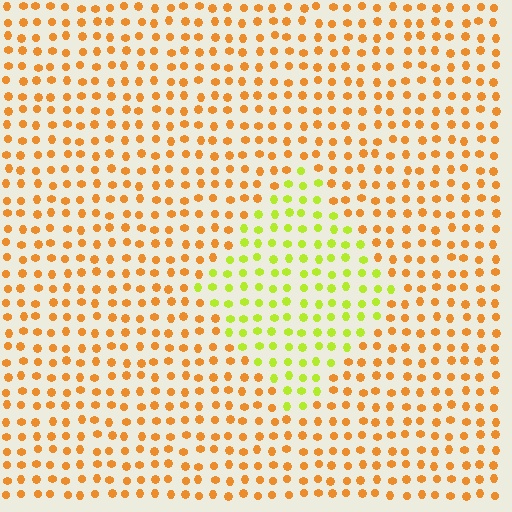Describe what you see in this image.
The image is filled with small orange elements in a uniform arrangement. A diamond-shaped region is visible where the elements are tinted to a slightly different hue, forming a subtle color boundary.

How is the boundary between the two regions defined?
The boundary is defined purely by a slight shift in hue (about 48 degrees). Spacing, size, and orientation are identical on both sides.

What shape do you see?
I see a diamond.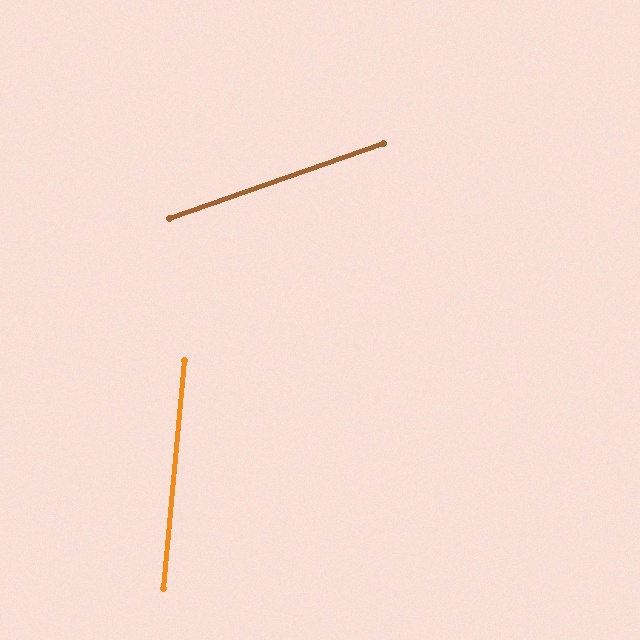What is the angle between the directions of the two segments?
Approximately 66 degrees.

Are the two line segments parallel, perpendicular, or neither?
Neither parallel nor perpendicular — they differ by about 66°.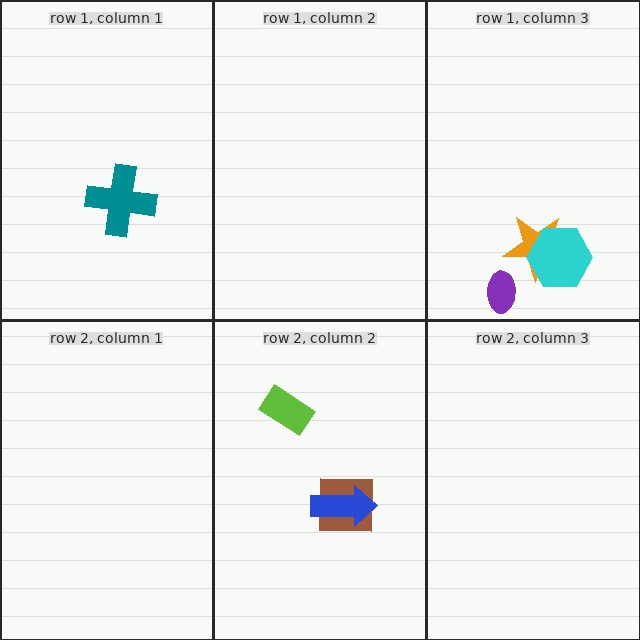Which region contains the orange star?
The row 1, column 3 region.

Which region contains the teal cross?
The row 1, column 1 region.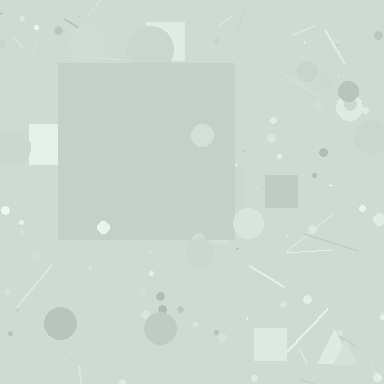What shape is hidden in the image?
A square is hidden in the image.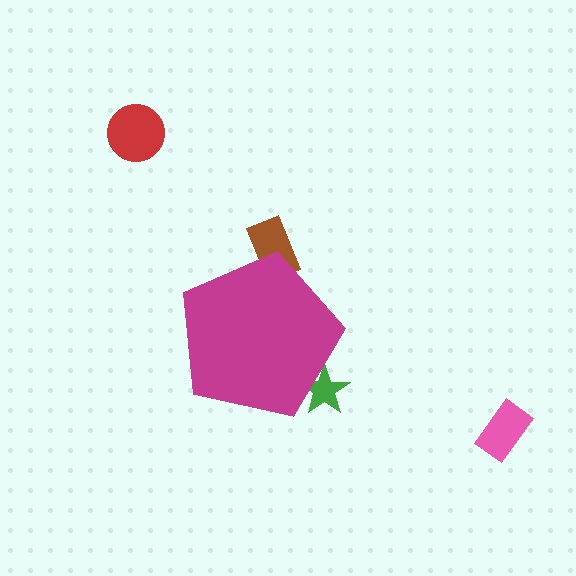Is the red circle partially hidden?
No, the red circle is fully visible.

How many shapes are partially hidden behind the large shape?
2 shapes are partially hidden.